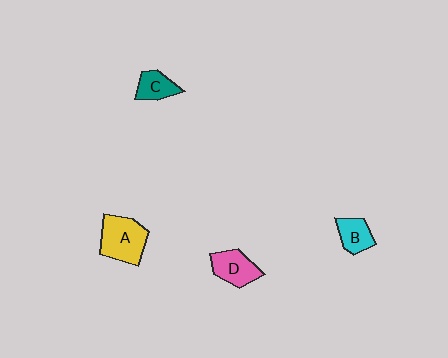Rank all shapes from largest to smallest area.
From largest to smallest: A (yellow), D (pink), B (cyan), C (teal).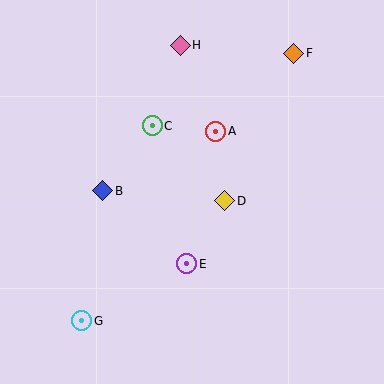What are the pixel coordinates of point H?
Point H is at (180, 45).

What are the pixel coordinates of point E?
Point E is at (187, 264).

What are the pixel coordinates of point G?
Point G is at (82, 321).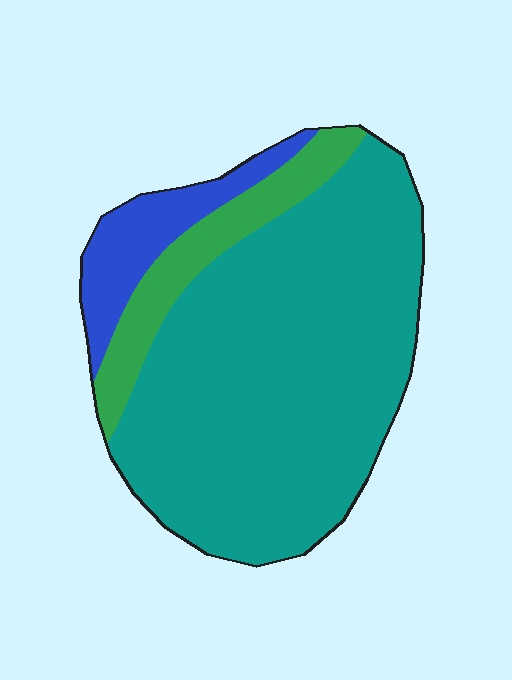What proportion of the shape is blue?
Blue takes up less than a quarter of the shape.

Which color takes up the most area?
Teal, at roughly 75%.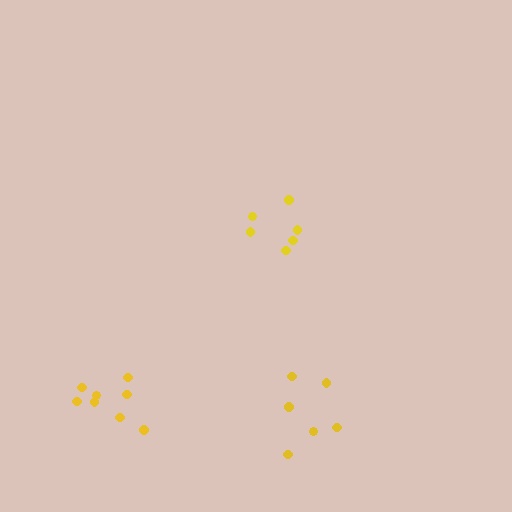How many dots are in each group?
Group 1: 6 dots, Group 2: 8 dots, Group 3: 6 dots (20 total).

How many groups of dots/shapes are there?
There are 3 groups.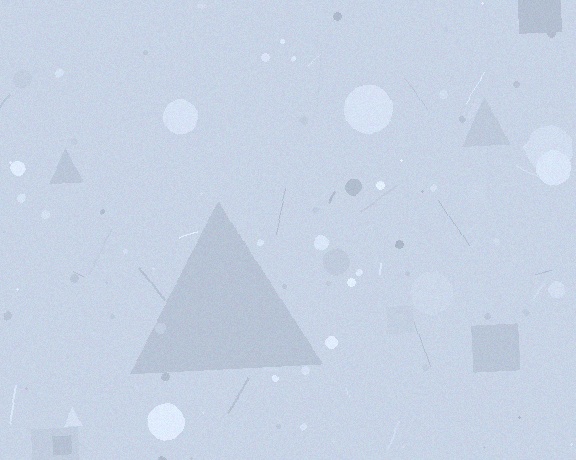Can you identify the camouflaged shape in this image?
The camouflaged shape is a triangle.